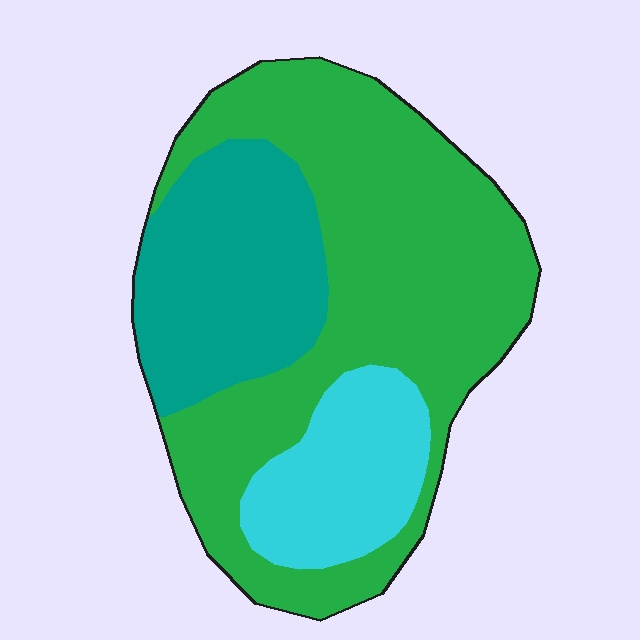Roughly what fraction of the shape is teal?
Teal covers about 25% of the shape.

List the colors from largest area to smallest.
From largest to smallest: green, teal, cyan.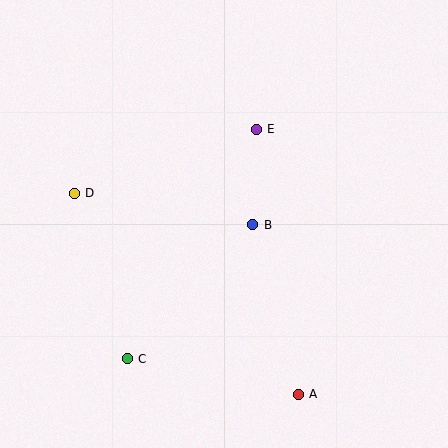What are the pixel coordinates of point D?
Point D is at (74, 193).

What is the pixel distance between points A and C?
The distance between A and C is 175 pixels.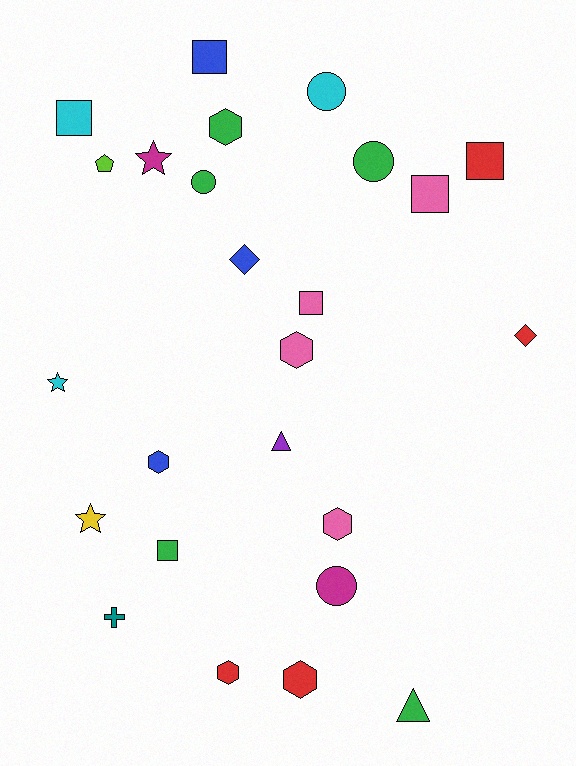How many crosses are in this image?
There is 1 cross.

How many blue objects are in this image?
There are 3 blue objects.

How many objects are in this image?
There are 25 objects.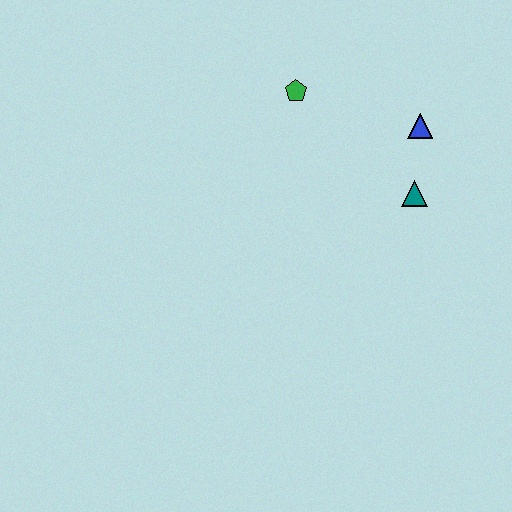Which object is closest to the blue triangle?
The teal triangle is closest to the blue triangle.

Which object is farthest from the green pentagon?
The teal triangle is farthest from the green pentagon.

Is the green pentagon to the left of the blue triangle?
Yes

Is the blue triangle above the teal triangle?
Yes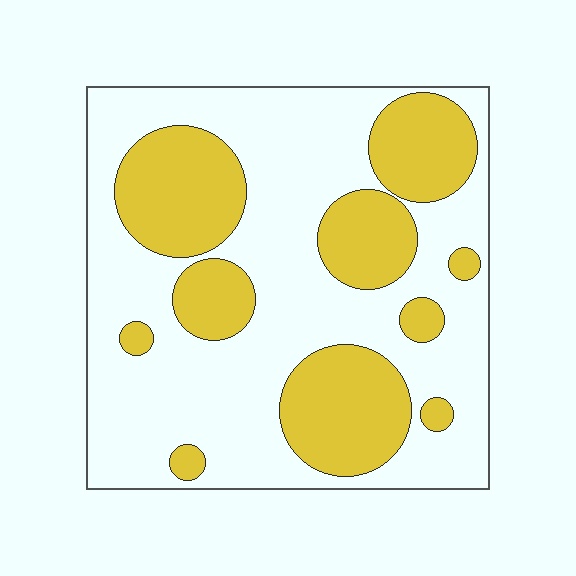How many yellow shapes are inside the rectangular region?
10.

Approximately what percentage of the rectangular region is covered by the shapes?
Approximately 35%.